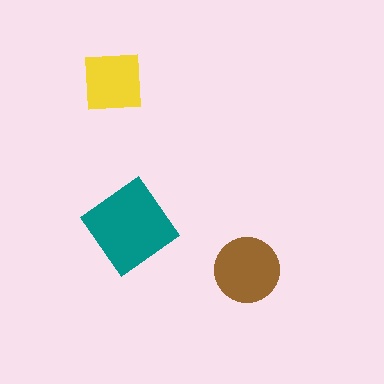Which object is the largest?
The teal diamond.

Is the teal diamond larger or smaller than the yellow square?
Larger.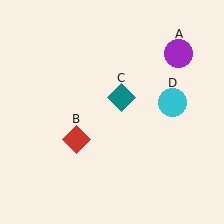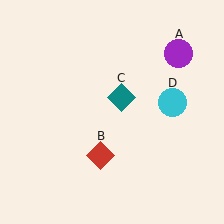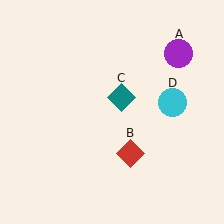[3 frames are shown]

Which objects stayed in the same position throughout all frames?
Purple circle (object A) and teal diamond (object C) and cyan circle (object D) remained stationary.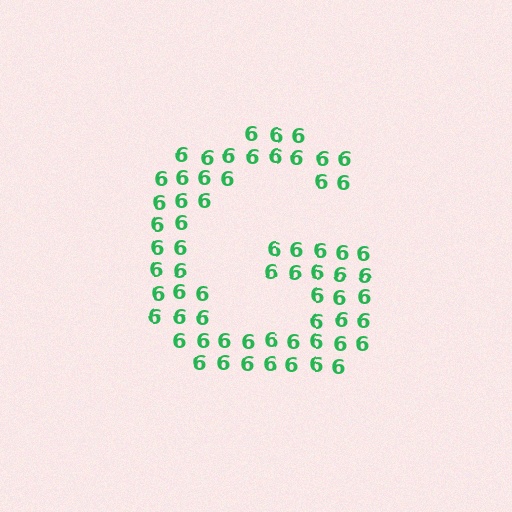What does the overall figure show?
The overall figure shows the letter G.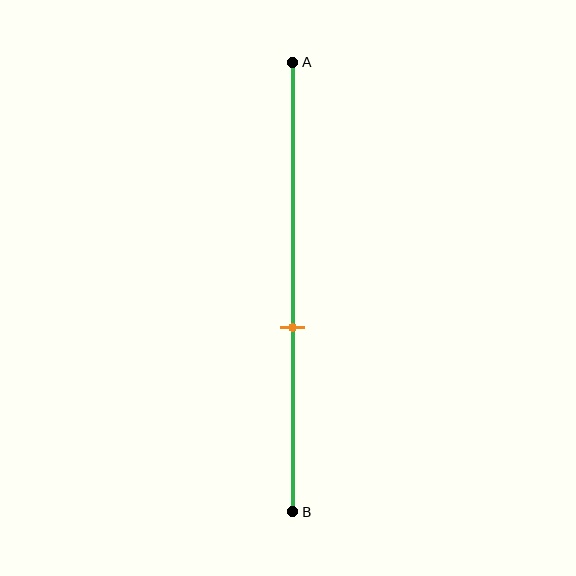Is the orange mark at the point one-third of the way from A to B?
No, the mark is at about 60% from A, not at the 33% one-third point.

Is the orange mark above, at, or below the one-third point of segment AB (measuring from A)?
The orange mark is below the one-third point of segment AB.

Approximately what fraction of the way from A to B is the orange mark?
The orange mark is approximately 60% of the way from A to B.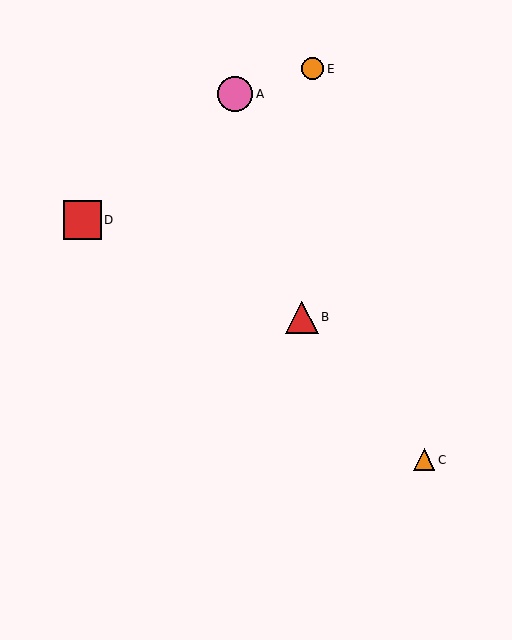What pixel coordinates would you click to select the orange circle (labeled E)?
Click at (313, 69) to select the orange circle E.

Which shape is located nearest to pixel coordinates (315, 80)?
The orange circle (labeled E) at (313, 69) is nearest to that location.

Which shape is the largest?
The red square (labeled D) is the largest.